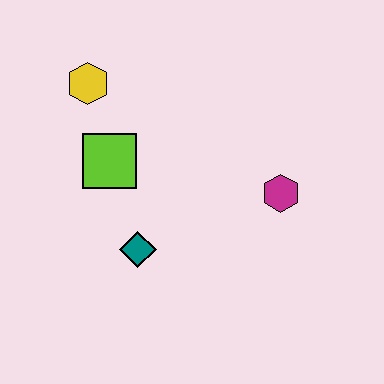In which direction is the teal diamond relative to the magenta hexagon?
The teal diamond is to the left of the magenta hexagon.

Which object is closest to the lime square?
The yellow hexagon is closest to the lime square.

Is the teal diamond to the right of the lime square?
Yes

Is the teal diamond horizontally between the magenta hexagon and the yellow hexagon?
Yes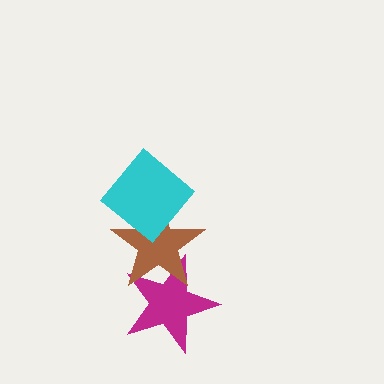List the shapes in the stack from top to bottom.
From top to bottom: the cyan diamond, the brown star, the magenta star.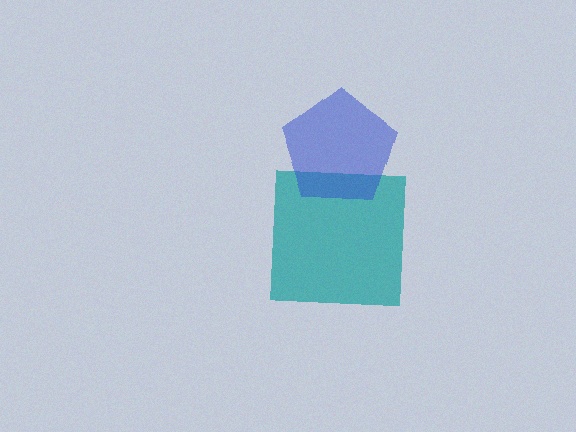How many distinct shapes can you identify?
There are 2 distinct shapes: a teal square, a blue pentagon.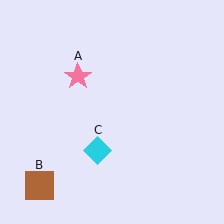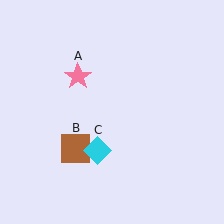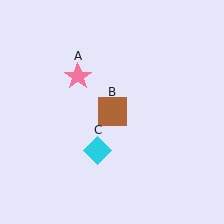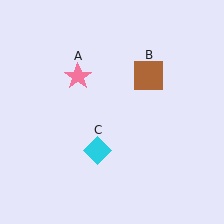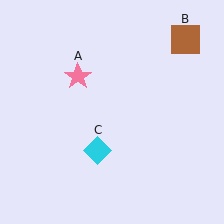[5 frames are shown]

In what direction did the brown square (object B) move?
The brown square (object B) moved up and to the right.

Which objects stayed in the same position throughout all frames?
Pink star (object A) and cyan diamond (object C) remained stationary.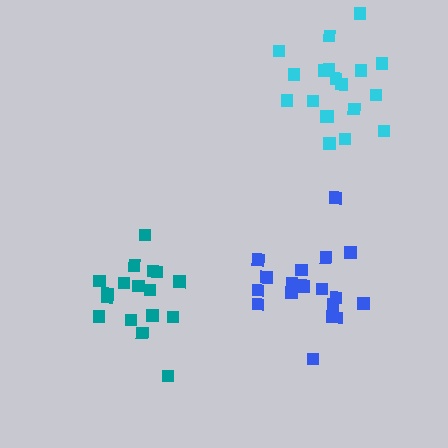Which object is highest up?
The cyan cluster is topmost.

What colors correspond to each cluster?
The clusters are colored: blue, cyan, teal.